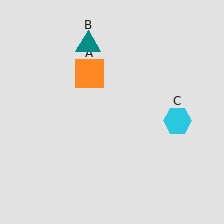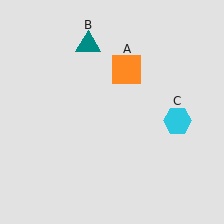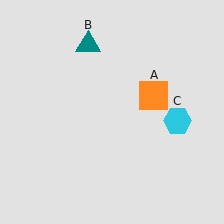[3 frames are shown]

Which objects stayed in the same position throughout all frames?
Teal triangle (object B) and cyan hexagon (object C) remained stationary.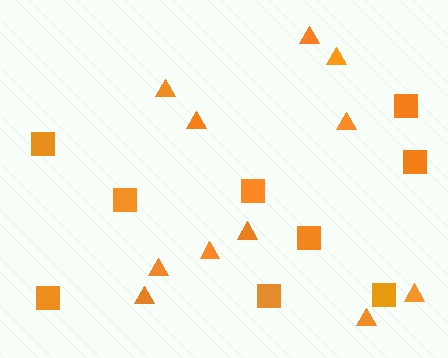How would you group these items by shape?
There are 2 groups: one group of triangles (11) and one group of squares (9).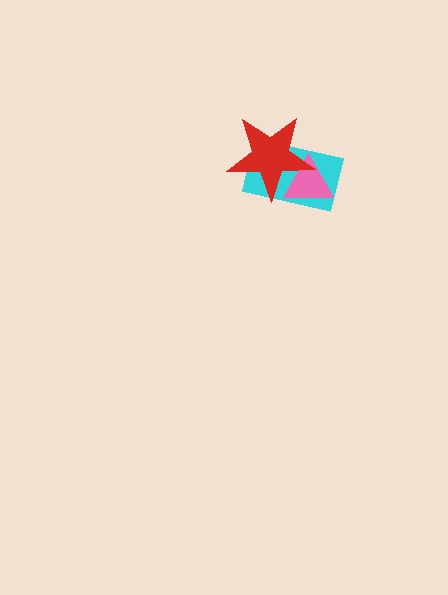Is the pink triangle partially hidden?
Yes, it is partially covered by another shape.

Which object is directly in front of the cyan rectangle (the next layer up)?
The pink triangle is directly in front of the cyan rectangle.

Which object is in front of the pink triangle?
The red star is in front of the pink triangle.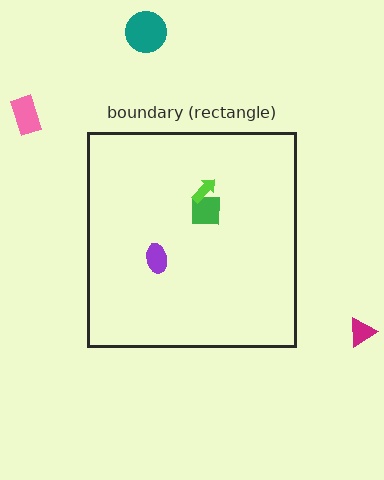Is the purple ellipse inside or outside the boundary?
Inside.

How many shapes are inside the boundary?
3 inside, 3 outside.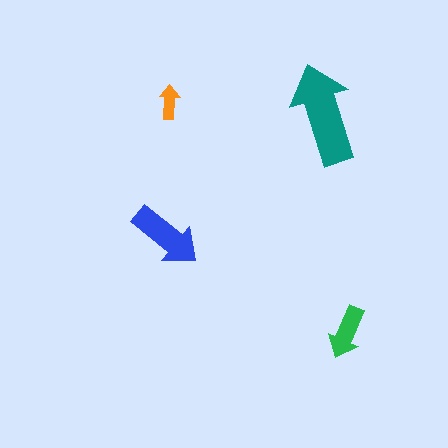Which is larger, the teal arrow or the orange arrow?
The teal one.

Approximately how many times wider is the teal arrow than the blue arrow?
About 1.5 times wider.